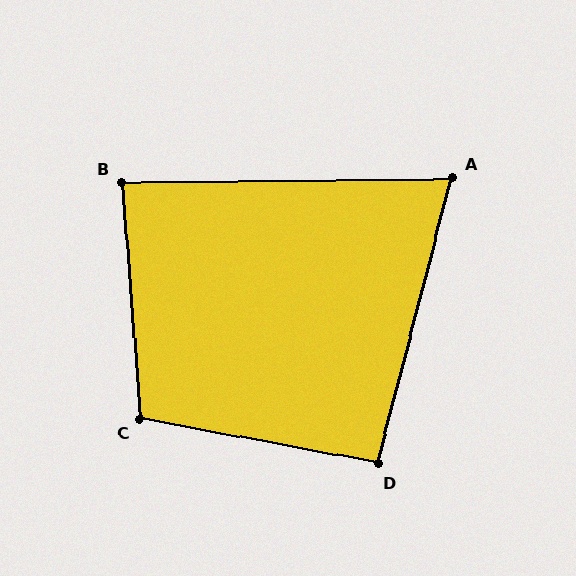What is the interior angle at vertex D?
Approximately 94 degrees (approximately right).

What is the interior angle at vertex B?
Approximately 86 degrees (approximately right).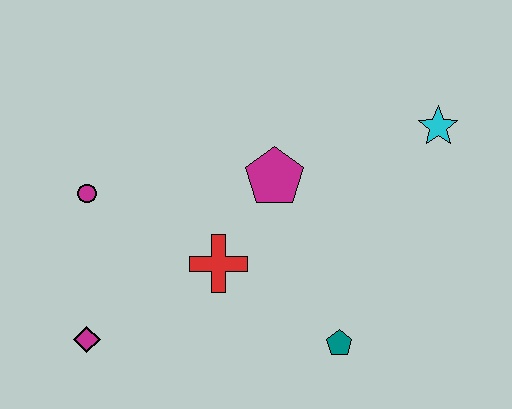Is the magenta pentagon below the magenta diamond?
No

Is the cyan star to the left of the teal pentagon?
No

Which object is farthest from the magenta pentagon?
The magenta diamond is farthest from the magenta pentagon.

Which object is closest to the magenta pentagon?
The red cross is closest to the magenta pentagon.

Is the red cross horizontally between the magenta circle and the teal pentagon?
Yes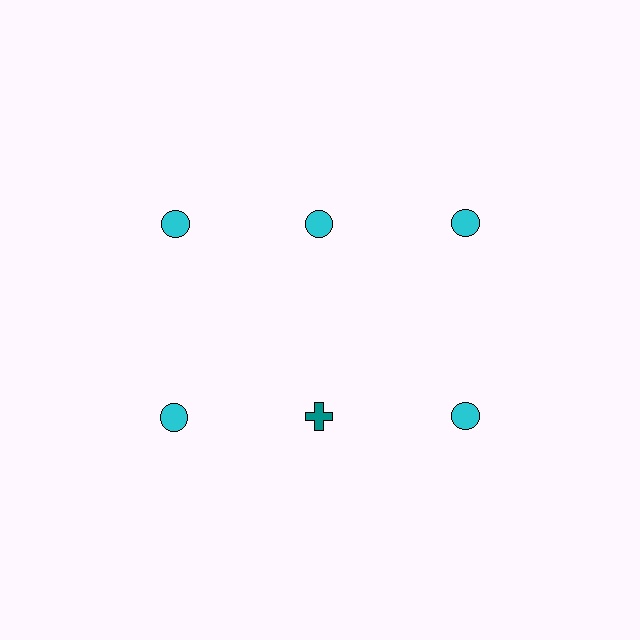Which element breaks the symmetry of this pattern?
The teal cross in the second row, second from left column breaks the symmetry. All other shapes are cyan circles.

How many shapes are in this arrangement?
There are 6 shapes arranged in a grid pattern.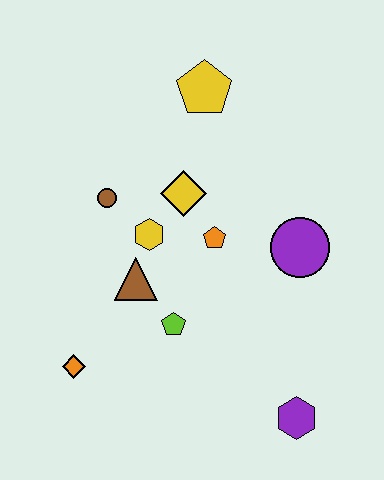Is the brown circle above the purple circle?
Yes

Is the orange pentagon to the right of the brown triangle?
Yes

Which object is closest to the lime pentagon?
The brown triangle is closest to the lime pentagon.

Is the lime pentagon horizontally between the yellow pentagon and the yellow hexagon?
Yes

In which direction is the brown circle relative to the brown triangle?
The brown circle is above the brown triangle.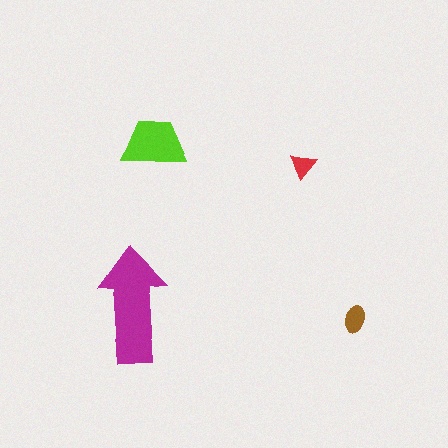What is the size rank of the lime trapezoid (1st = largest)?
2nd.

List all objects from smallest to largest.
The red triangle, the brown ellipse, the lime trapezoid, the magenta arrow.